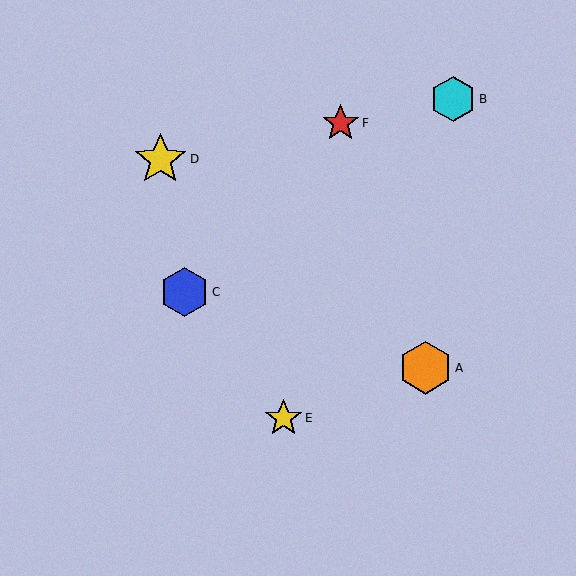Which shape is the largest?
The orange hexagon (labeled A) is the largest.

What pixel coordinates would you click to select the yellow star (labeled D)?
Click at (160, 159) to select the yellow star D.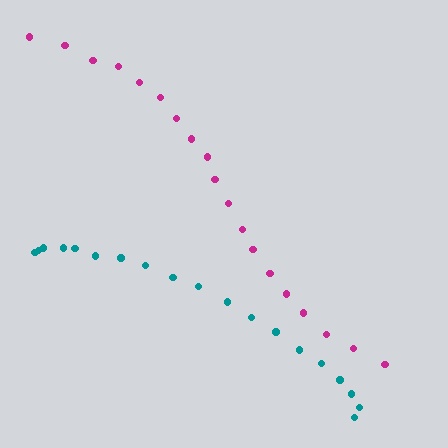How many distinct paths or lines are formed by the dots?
There are 2 distinct paths.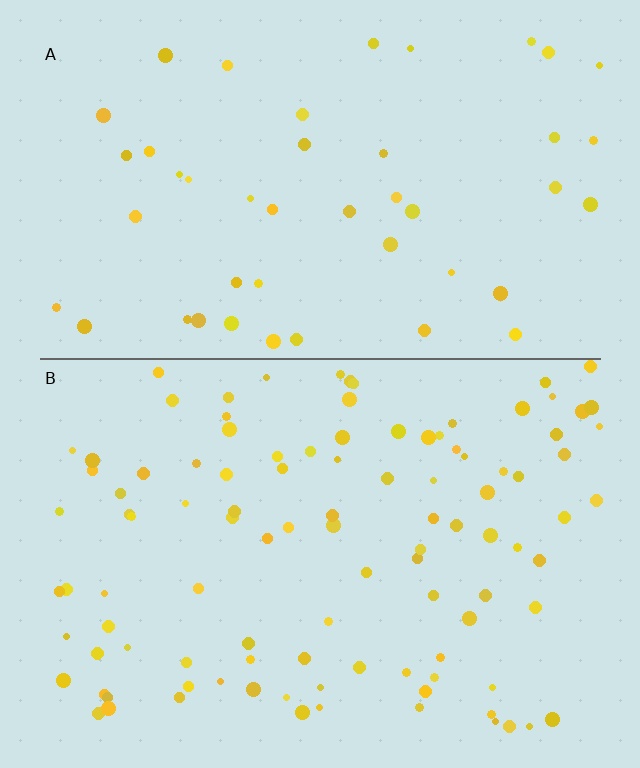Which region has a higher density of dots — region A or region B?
B (the bottom).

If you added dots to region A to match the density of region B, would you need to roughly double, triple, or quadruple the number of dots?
Approximately double.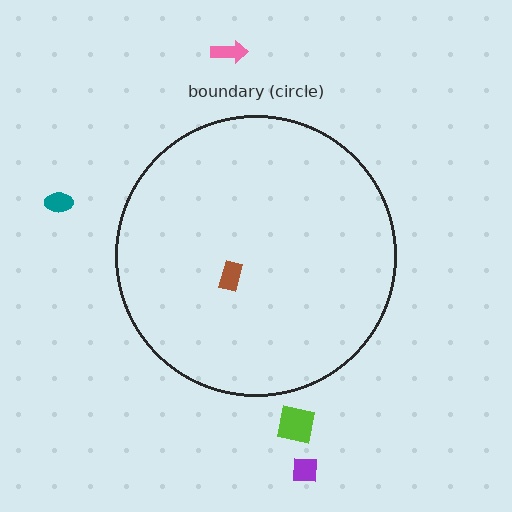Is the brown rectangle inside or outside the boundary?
Inside.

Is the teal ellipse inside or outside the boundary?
Outside.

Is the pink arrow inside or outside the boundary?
Outside.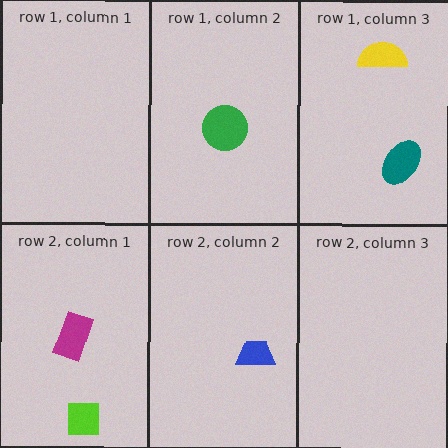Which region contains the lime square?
The row 2, column 1 region.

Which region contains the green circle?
The row 1, column 2 region.